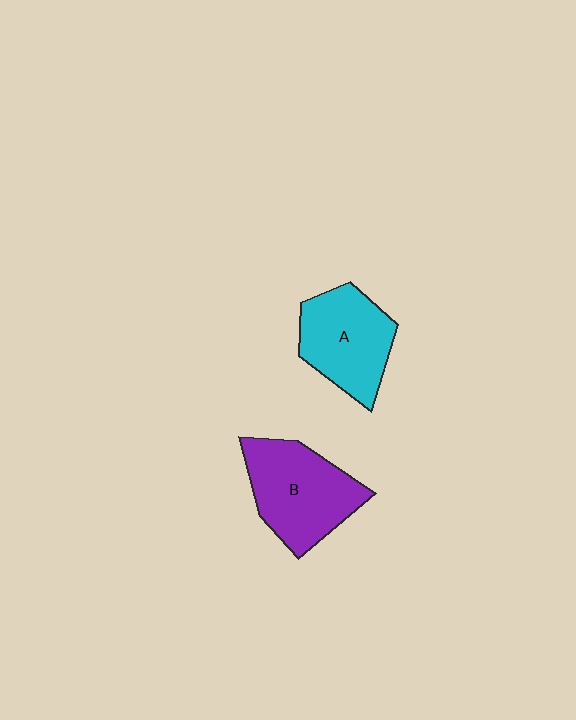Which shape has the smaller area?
Shape A (cyan).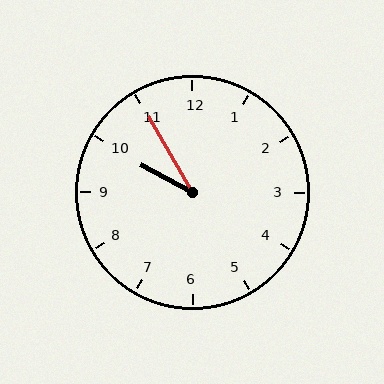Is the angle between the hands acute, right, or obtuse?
It is acute.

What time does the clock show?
9:55.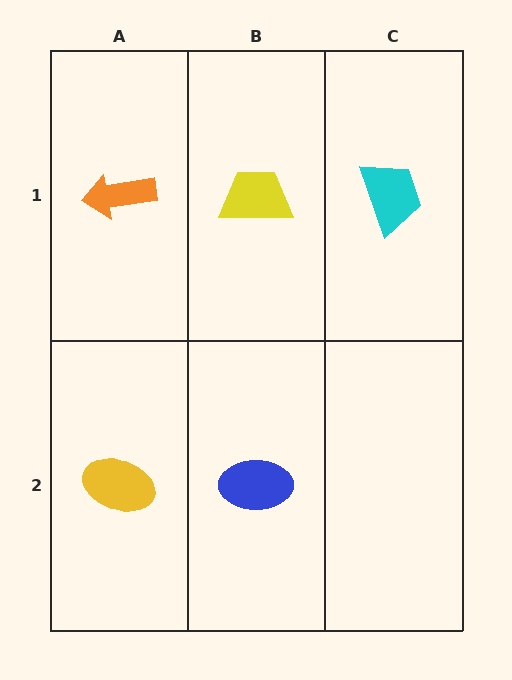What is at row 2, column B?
A blue ellipse.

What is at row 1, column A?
An orange arrow.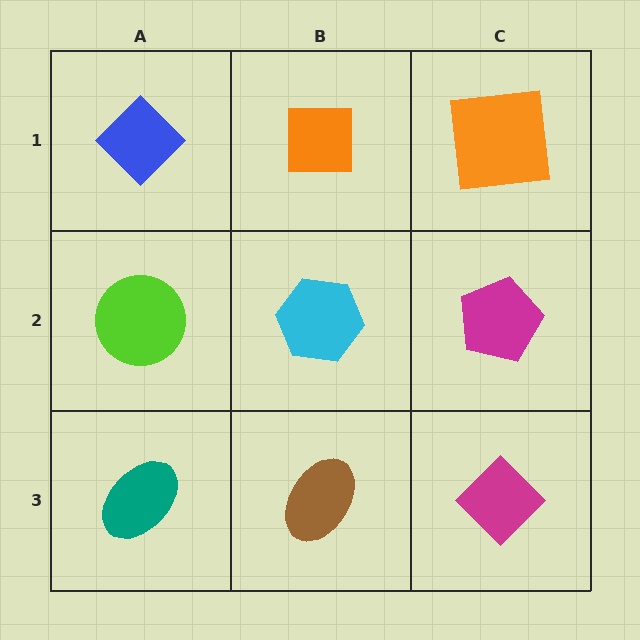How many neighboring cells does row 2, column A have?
3.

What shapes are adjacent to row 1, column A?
A lime circle (row 2, column A), an orange square (row 1, column B).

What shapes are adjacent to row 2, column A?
A blue diamond (row 1, column A), a teal ellipse (row 3, column A), a cyan hexagon (row 2, column B).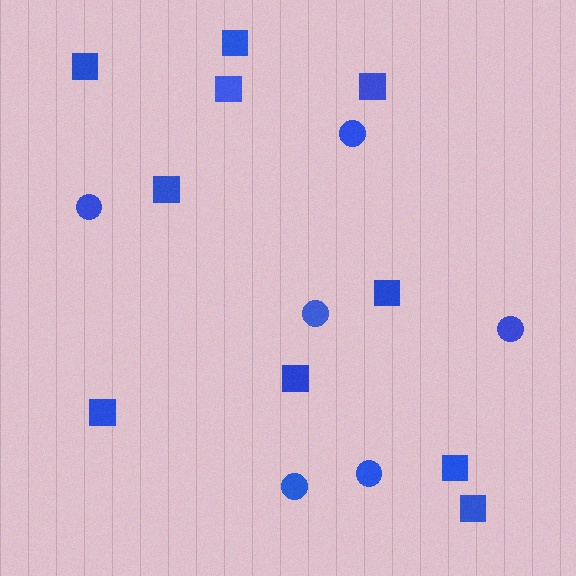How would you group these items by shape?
There are 2 groups: one group of circles (6) and one group of squares (10).